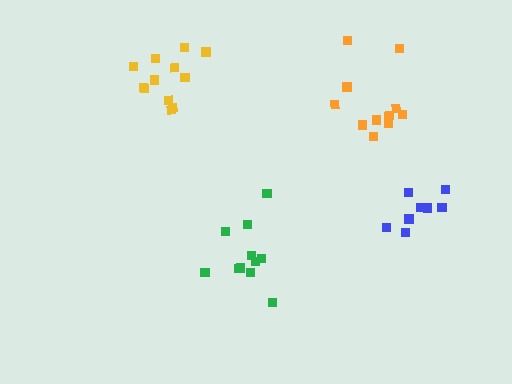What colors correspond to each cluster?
The clusters are colored: yellow, green, blue, orange.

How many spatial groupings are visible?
There are 4 spatial groupings.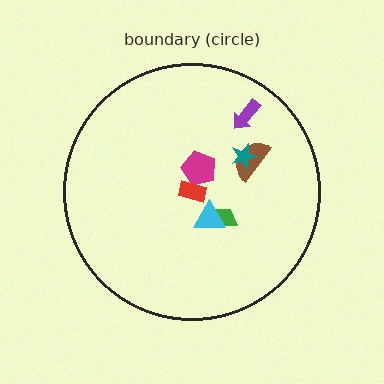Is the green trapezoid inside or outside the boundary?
Inside.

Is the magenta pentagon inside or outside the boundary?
Inside.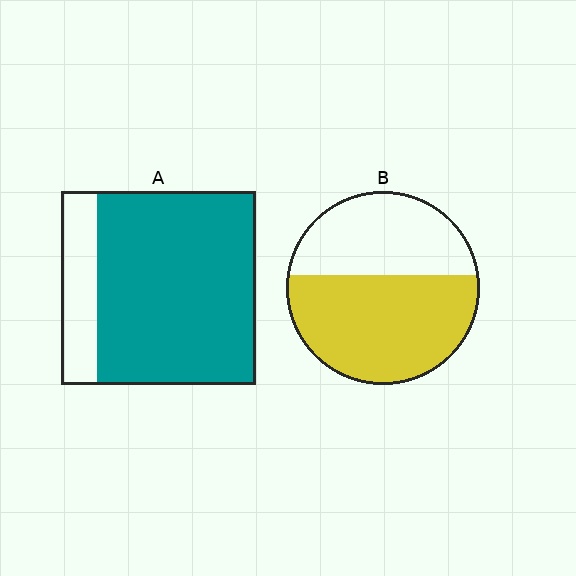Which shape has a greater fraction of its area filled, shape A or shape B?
Shape A.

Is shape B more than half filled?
Yes.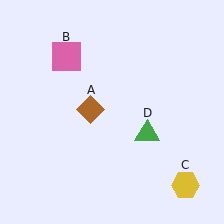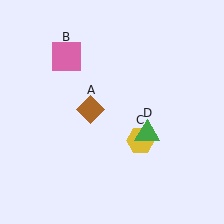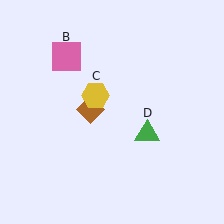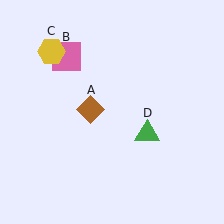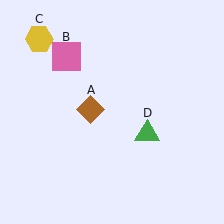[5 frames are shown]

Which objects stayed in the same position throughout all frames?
Brown diamond (object A) and pink square (object B) and green triangle (object D) remained stationary.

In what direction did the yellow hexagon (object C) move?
The yellow hexagon (object C) moved up and to the left.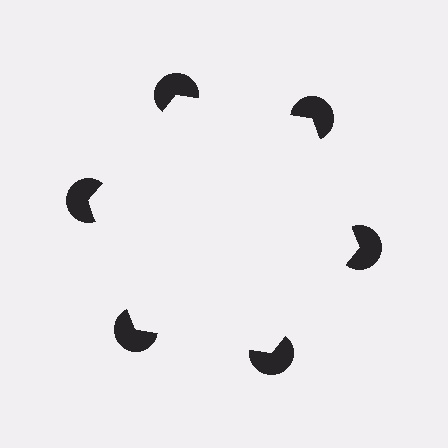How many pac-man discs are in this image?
There are 6 — one at each vertex of the illusory hexagon.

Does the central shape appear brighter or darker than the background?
It typically appears slightly brighter than the background, even though no actual brightness change is drawn.